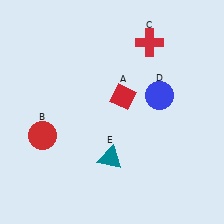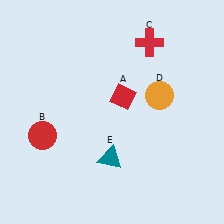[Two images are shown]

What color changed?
The circle (D) changed from blue in Image 1 to orange in Image 2.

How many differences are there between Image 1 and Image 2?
There is 1 difference between the two images.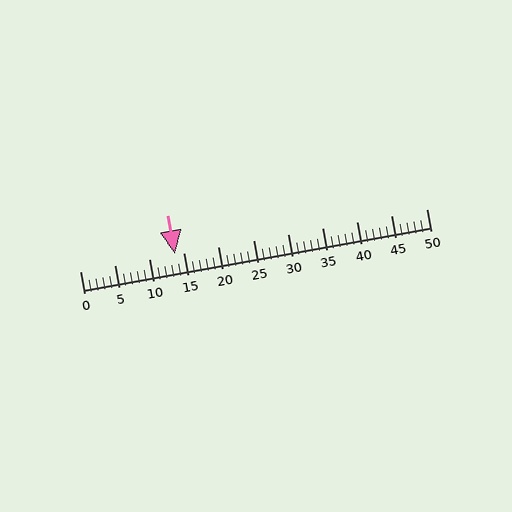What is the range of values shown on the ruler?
The ruler shows values from 0 to 50.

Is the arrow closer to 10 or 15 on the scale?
The arrow is closer to 15.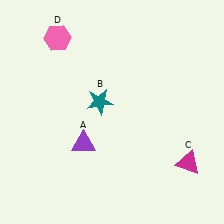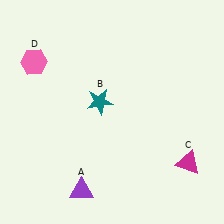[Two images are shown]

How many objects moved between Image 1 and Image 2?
2 objects moved between the two images.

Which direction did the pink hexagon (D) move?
The pink hexagon (D) moved down.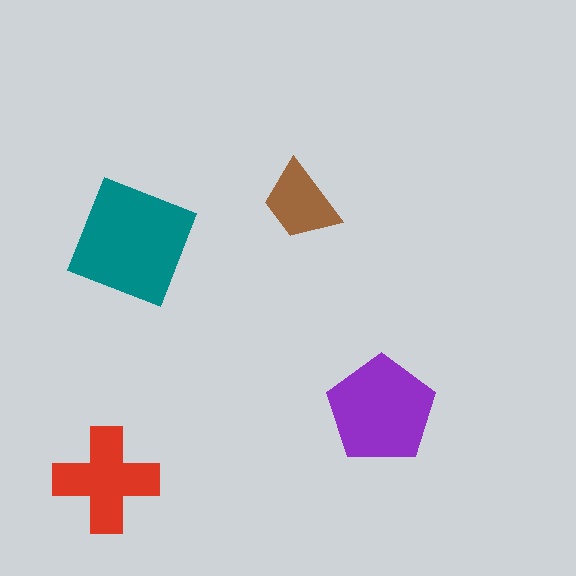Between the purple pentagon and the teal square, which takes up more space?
The teal square.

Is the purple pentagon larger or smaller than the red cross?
Larger.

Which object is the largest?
The teal square.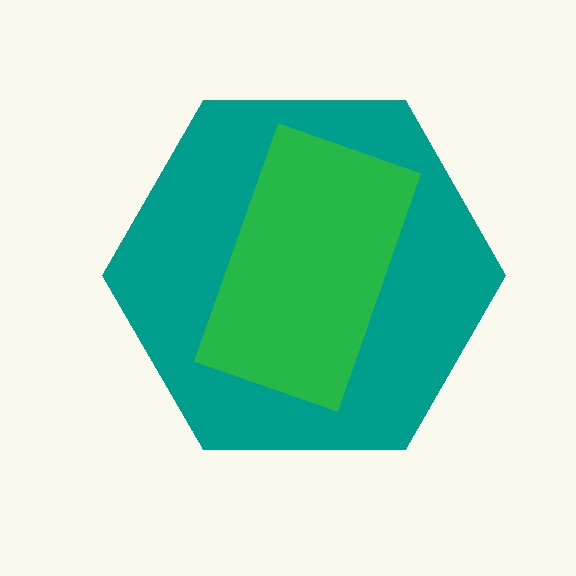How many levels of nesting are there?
2.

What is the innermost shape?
The green rectangle.